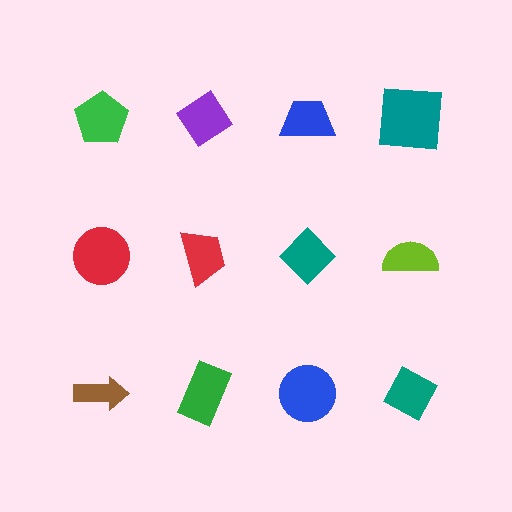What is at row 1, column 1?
A green pentagon.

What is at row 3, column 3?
A blue circle.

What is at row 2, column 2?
A red trapezoid.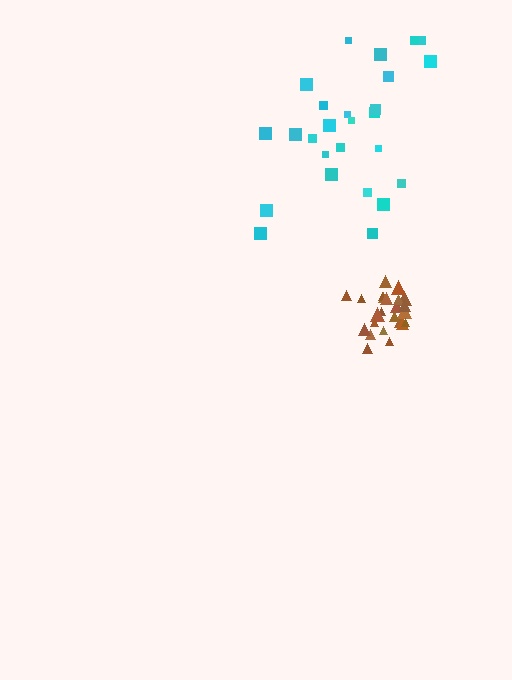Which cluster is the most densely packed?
Brown.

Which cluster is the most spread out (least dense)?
Cyan.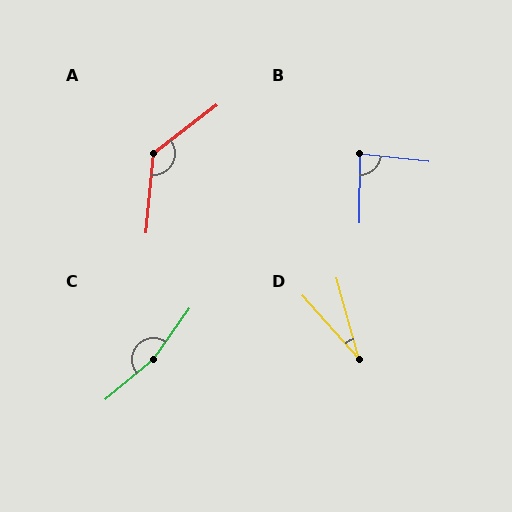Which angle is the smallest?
D, at approximately 26 degrees.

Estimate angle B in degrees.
Approximately 85 degrees.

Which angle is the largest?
C, at approximately 166 degrees.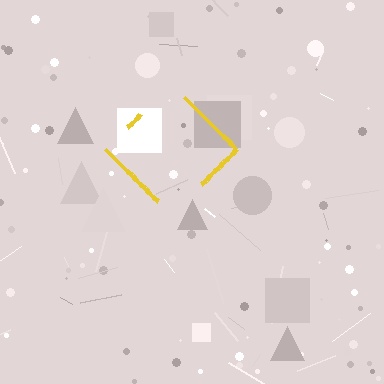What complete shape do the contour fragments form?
The contour fragments form a diamond.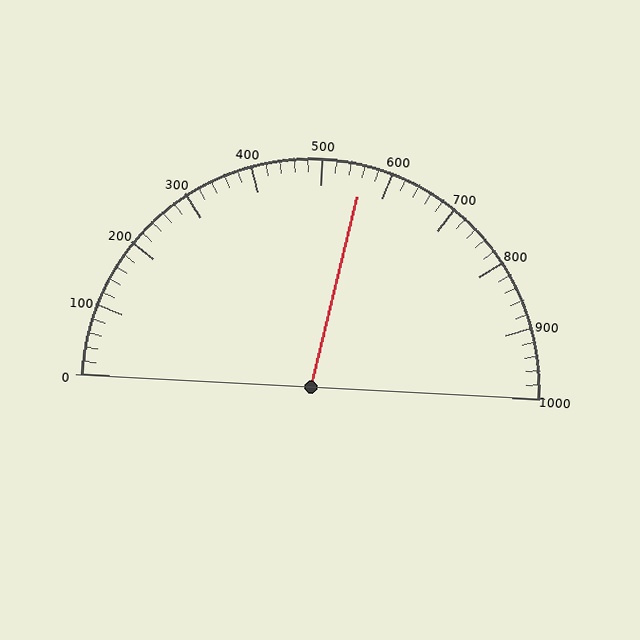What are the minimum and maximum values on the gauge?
The gauge ranges from 0 to 1000.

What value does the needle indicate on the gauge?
The needle indicates approximately 560.